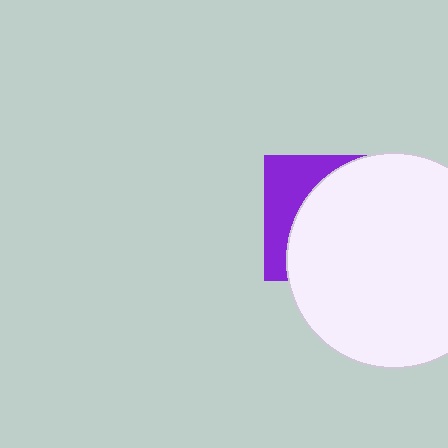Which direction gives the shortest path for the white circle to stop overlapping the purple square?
Moving right gives the shortest separation.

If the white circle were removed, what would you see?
You would see the complete purple square.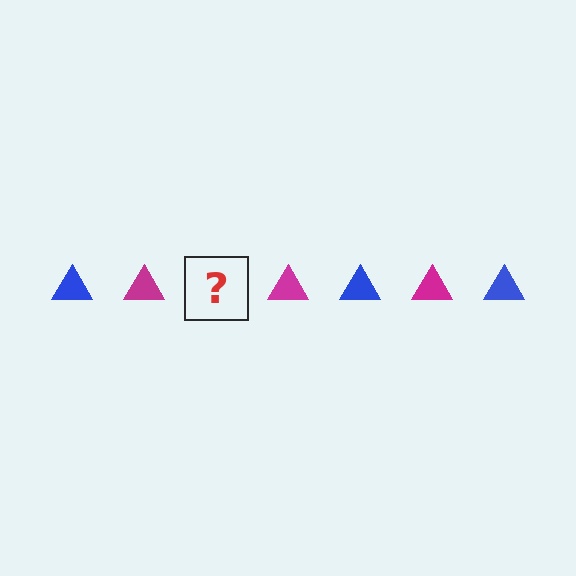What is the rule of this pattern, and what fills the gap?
The rule is that the pattern cycles through blue, magenta triangles. The gap should be filled with a blue triangle.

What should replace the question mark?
The question mark should be replaced with a blue triangle.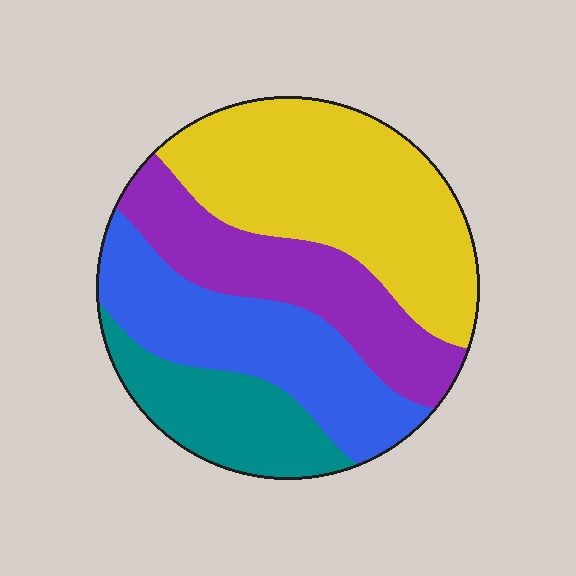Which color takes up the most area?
Yellow, at roughly 35%.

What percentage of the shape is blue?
Blue takes up between a sixth and a third of the shape.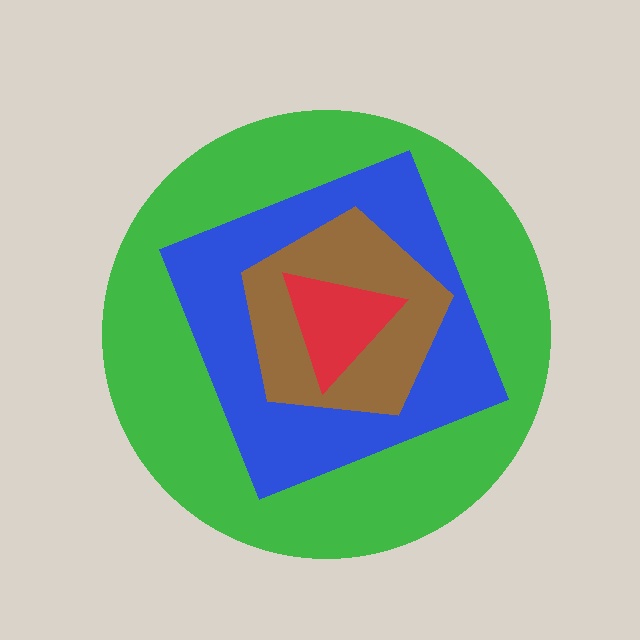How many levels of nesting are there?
4.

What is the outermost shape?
The green circle.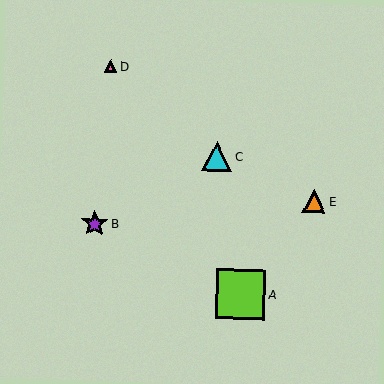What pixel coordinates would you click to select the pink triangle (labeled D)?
Click at (111, 66) to select the pink triangle D.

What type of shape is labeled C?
Shape C is a cyan triangle.